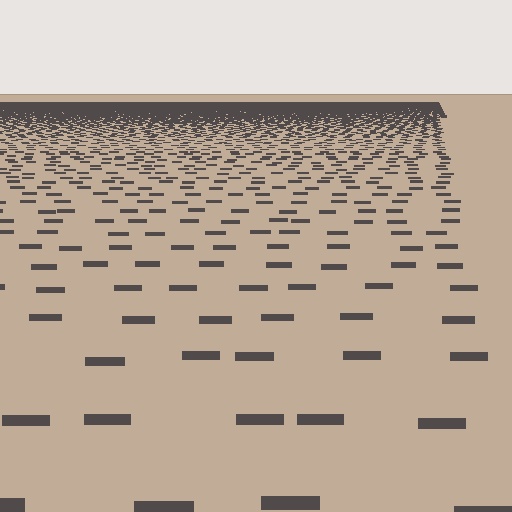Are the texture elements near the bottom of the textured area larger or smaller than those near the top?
Larger. Near the bottom, elements are closer to the viewer and appear at a bigger on-screen size.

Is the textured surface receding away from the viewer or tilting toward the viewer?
The surface is receding away from the viewer. Texture elements get smaller and denser toward the top.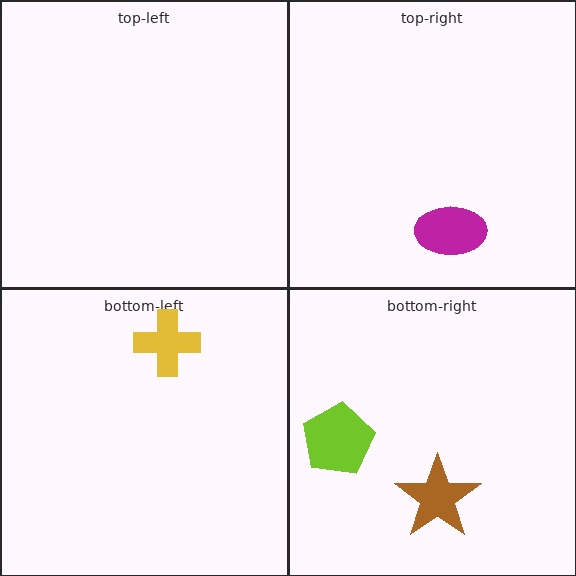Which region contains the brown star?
The bottom-right region.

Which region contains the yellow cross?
The bottom-left region.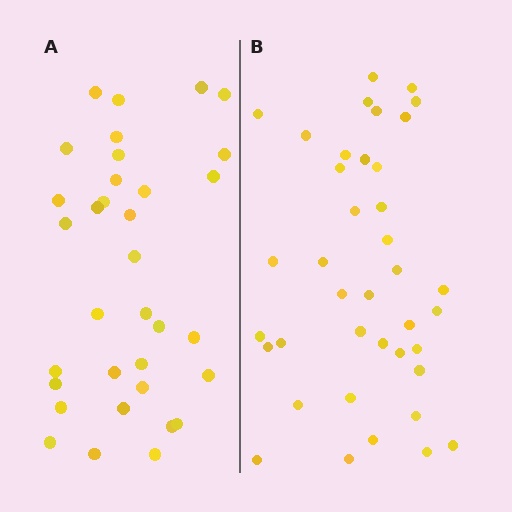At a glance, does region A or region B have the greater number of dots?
Region B (the right region) has more dots.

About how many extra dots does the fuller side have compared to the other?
Region B has about 5 more dots than region A.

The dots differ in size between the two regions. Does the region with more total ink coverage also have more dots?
No. Region A has more total ink coverage because its dots are larger, but region B actually contains more individual dots. Total area can be misleading — the number of items is what matters here.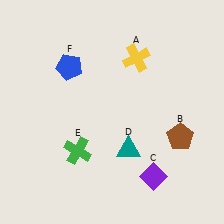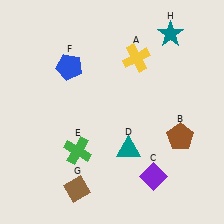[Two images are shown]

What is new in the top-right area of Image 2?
A teal star (H) was added in the top-right area of Image 2.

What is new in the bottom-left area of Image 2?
A brown diamond (G) was added in the bottom-left area of Image 2.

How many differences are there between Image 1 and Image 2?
There are 2 differences between the two images.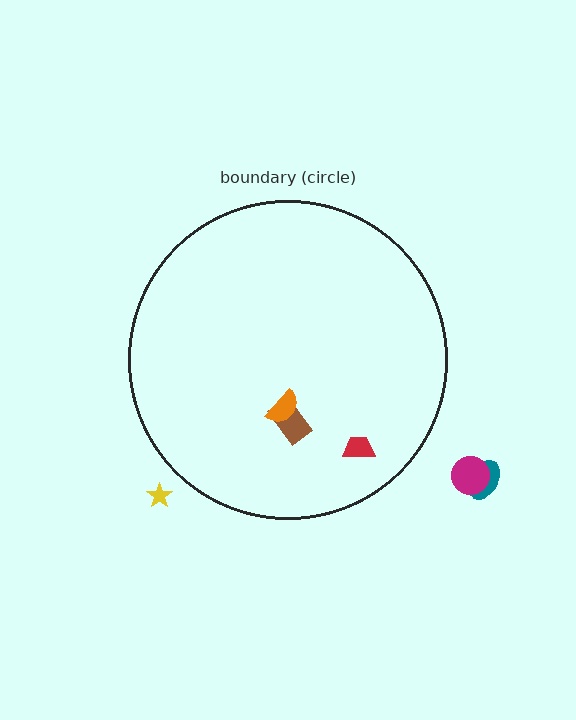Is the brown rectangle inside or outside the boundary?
Inside.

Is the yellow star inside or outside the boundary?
Outside.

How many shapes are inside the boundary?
3 inside, 3 outside.